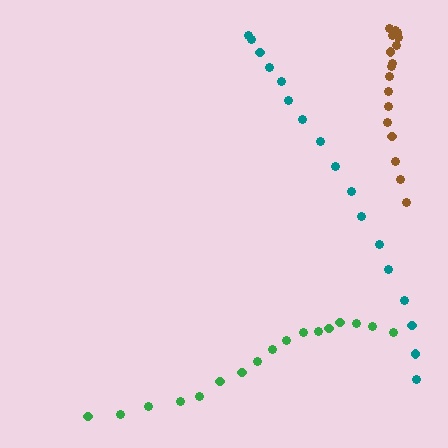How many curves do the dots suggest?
There are 3 distinct paths.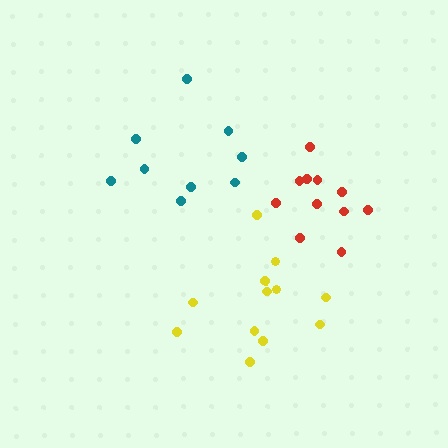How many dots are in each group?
Group 1: 11 dots, Group 2: 9 dots, Group 3: 12 dots (32 total).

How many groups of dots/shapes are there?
There are 3 groups.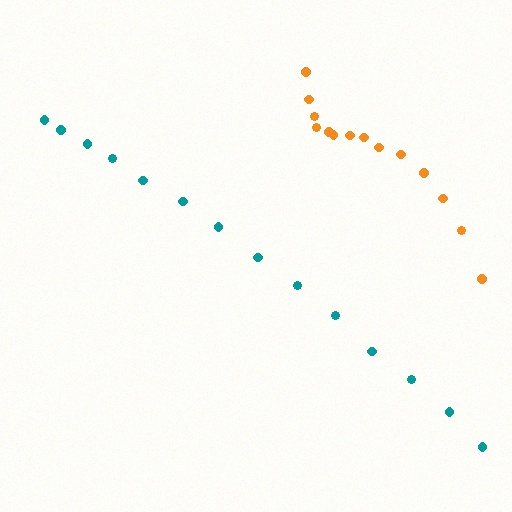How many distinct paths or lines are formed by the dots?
There are 2 distinct paths.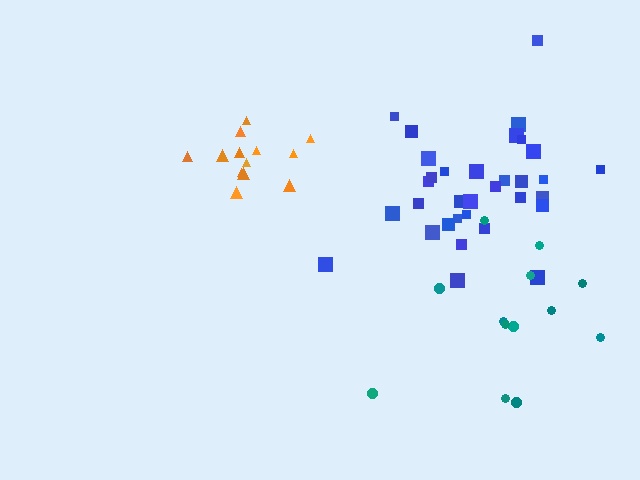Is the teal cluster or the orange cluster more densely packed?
Orange.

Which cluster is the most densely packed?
Orange.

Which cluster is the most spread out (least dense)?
Teal.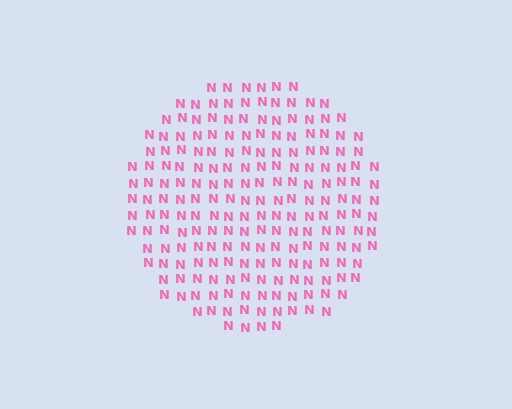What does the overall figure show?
The overall figure shows a circle.